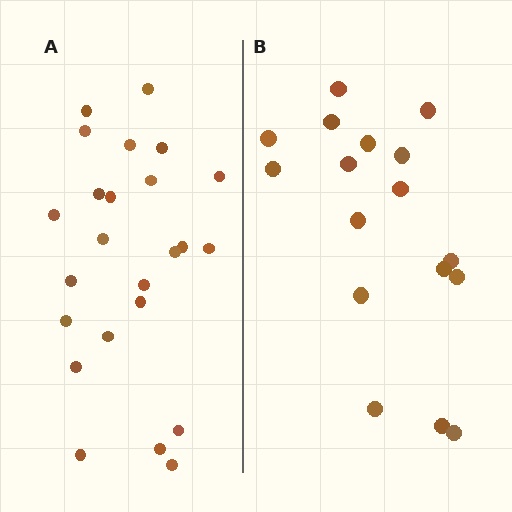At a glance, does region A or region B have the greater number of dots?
Region A (the left region) has more dots.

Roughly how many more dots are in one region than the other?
Region A has roughly 8 or so more dots than region B.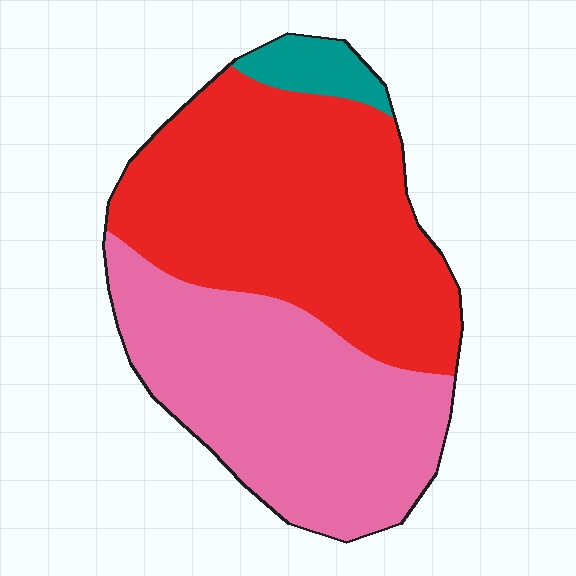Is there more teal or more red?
Red.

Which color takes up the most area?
Red, at roughly 50%.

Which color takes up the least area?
Teal, at roughly 5%.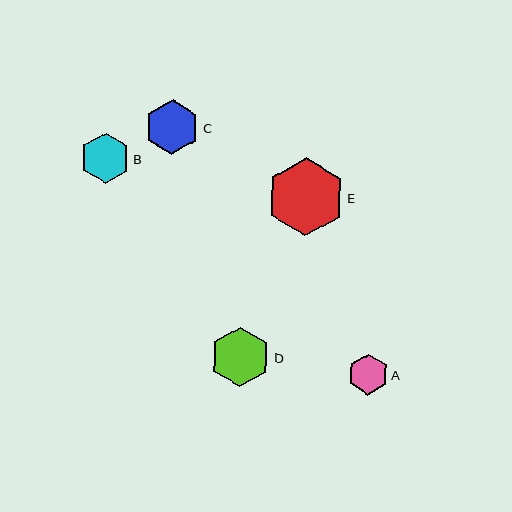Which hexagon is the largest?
Hexagon E is the largest with a size of approximately 78 pixels.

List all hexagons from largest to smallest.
From largest to smallest: E, D, C, B, A.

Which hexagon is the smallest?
Hexagon A is the smallest with a size of approximately 40 pixels.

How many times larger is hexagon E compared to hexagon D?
Hexagon E is approximately 1.3 times the size of hexagon D.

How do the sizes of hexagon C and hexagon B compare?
Hexagon C and hexagon B are approximately the same size.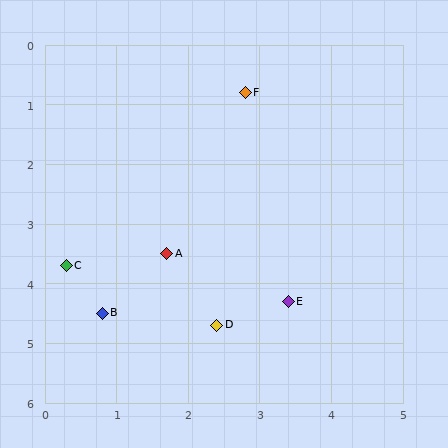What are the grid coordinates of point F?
Point F is at approximately (2.8, 0.8).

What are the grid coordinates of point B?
Point B is at approximately (0.8, 4.5).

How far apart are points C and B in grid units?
Points C and B are about 0.9 grid units apart.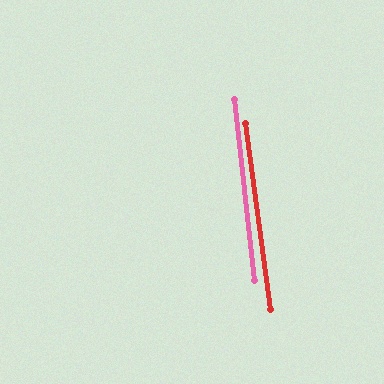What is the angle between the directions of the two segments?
Approximately 1 degree.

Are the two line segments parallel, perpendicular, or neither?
Parallel — their directions differ by only 1.0°.